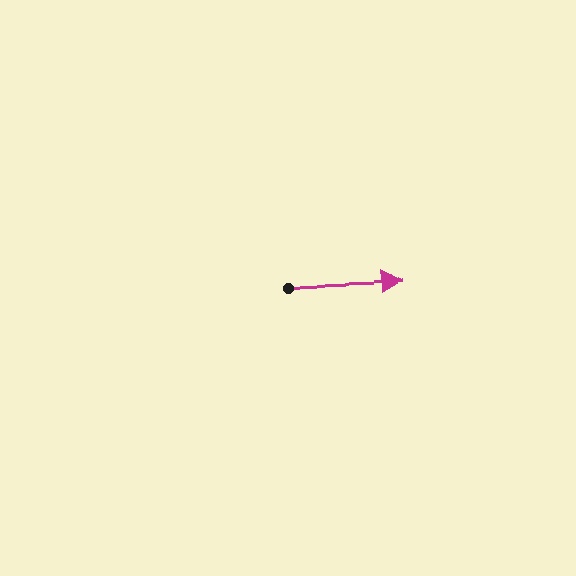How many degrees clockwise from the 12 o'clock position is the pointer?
Approximately 88 degrees.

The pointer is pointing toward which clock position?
Roughly 3 o'clock.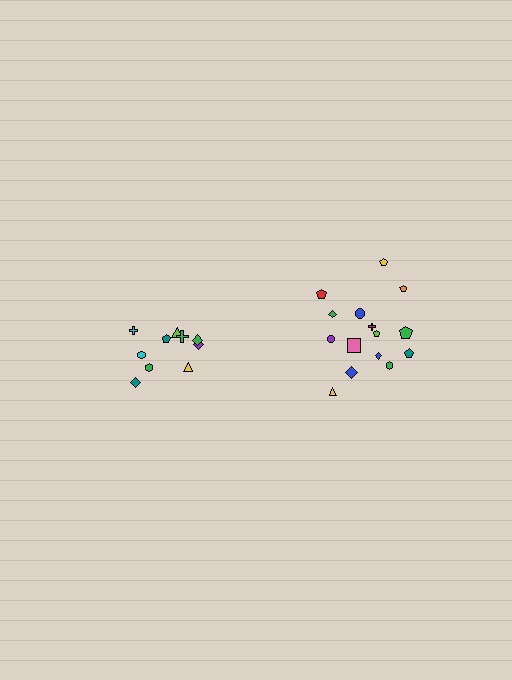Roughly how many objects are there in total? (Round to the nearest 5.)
Roughly 25 objects in total.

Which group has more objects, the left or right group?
The right group.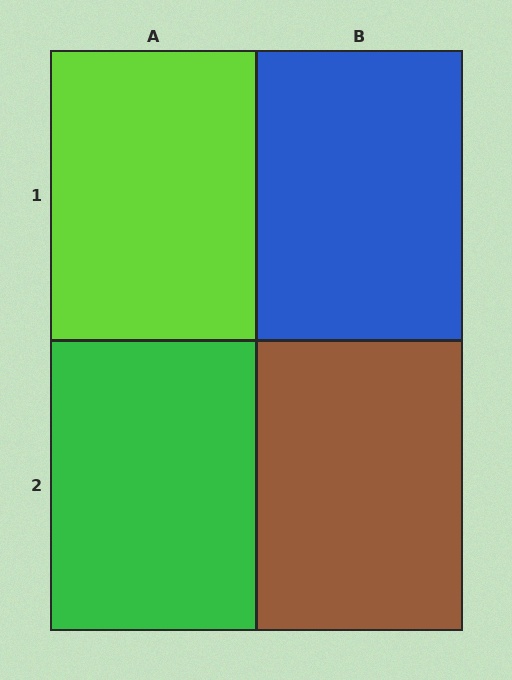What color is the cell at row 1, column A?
Lime.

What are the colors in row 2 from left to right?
Green, brown.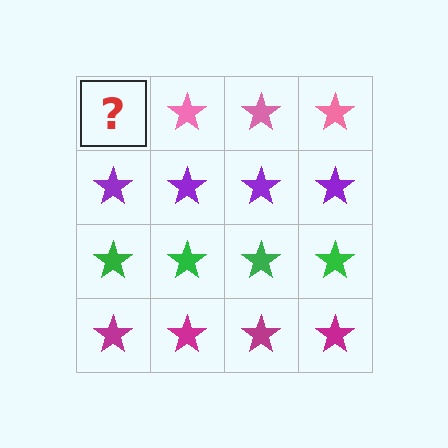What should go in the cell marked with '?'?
The missing cell should contain a pink star.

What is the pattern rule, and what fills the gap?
The rule is that each row has a consistent color. The gap should be filled with a pink star.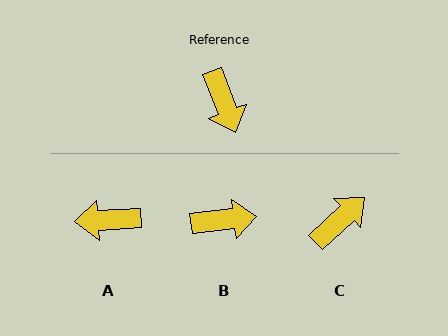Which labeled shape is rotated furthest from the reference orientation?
C, about 112 degrees away.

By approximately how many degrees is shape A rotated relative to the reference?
Approximately 108 degrees clockwise.